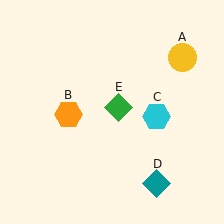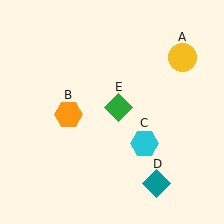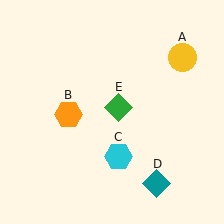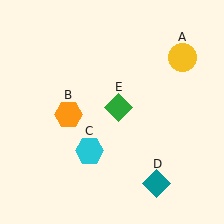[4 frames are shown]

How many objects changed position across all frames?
1 object changed position: cyan hexagon (object C).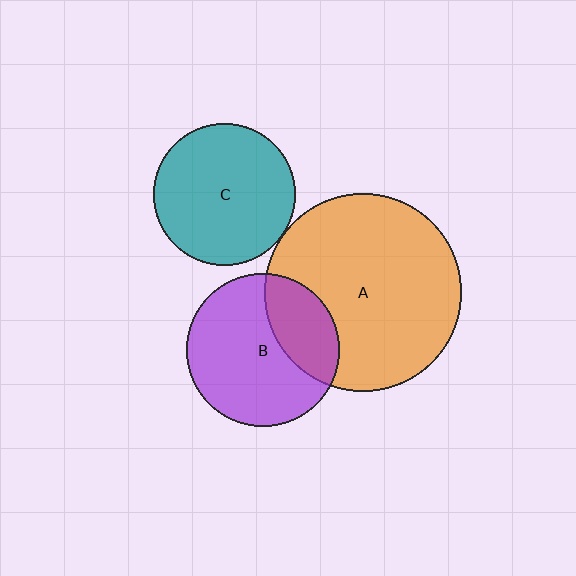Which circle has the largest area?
Circle A (orange).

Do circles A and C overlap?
Yes.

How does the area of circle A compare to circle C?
Approximately 1.9 times.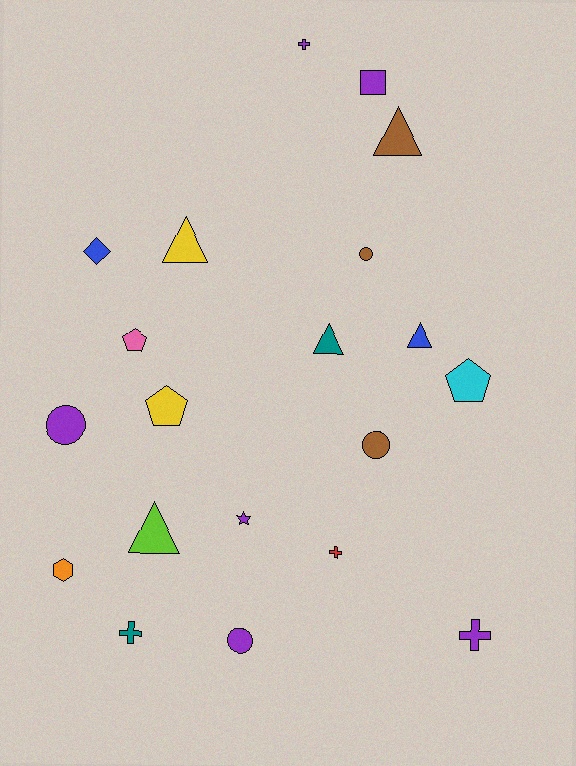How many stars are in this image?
There is 1 star.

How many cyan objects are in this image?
There is 1 cyan object.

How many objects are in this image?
There are 20 objects.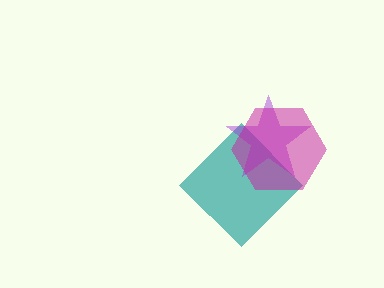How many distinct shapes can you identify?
There are 3 distinct shapes: a teal diamond, a purple star, a magenta hexagon.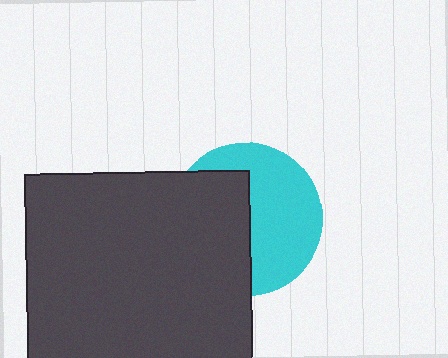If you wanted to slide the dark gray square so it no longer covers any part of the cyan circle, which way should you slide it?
Slide it left — that is the most direct way to separate the two shapes.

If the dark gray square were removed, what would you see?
You would see the complete cyan circle.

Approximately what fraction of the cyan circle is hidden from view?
Roughly 47% of the cyan circle is hidden behind the dark gray square.